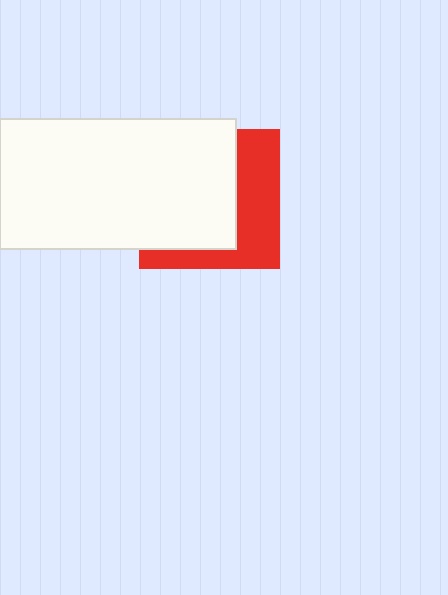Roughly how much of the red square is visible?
A small part of it is visible (roughly 40%).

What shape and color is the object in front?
The object in front is a white rectangle.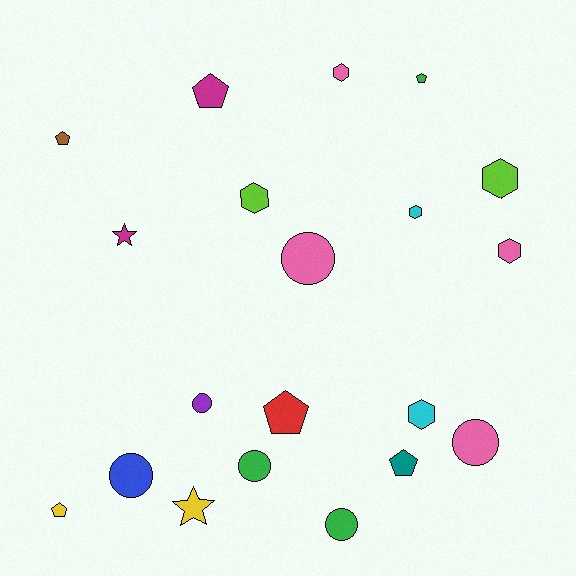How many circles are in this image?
There are 6 circles.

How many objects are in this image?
There are 20 objects.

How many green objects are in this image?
There are 3 green objects.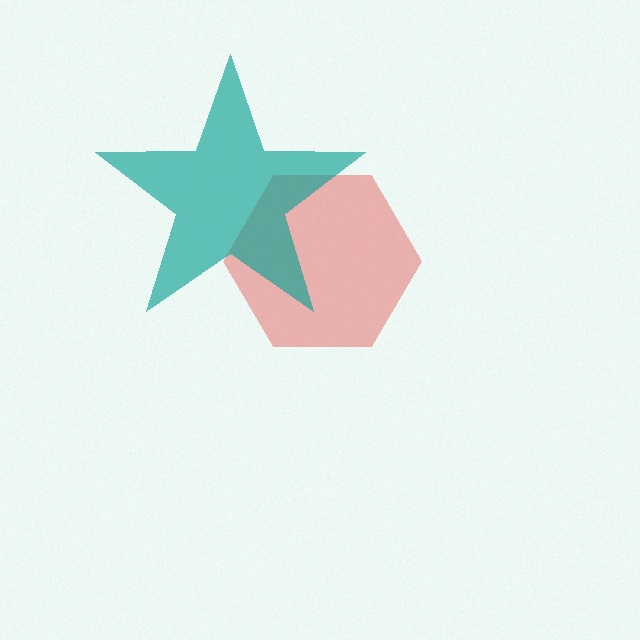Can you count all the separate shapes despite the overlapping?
Yes, there are 2 separate shapes.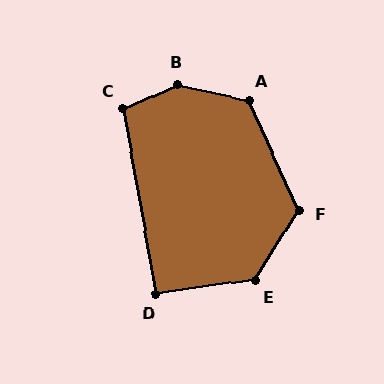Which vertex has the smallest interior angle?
D, at approximately 92 degrees.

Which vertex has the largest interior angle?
B, at approximately 144 degrees.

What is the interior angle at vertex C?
Approximately 104 degrees (obtuse).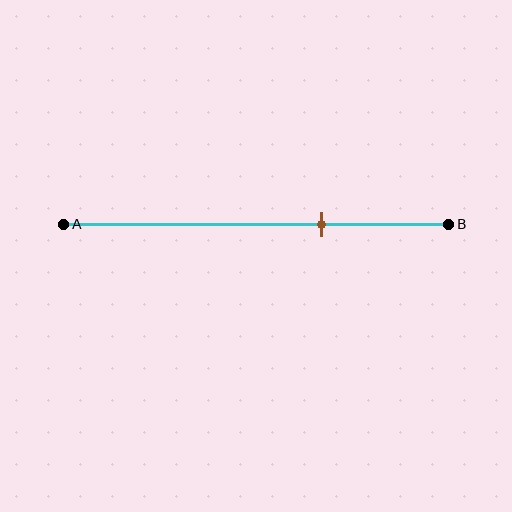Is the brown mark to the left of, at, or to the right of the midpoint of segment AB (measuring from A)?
The brown mark is to the right of the midpoint of segment AB.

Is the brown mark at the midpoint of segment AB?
No, the mark is at about 65% from A, not at the 50% midpoint.